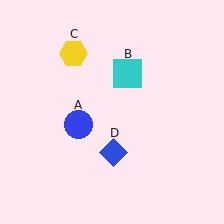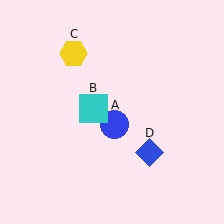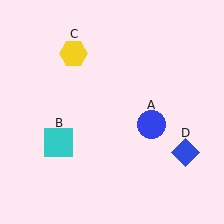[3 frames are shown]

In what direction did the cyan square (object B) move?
The cyan square (object B) moved down and to the left.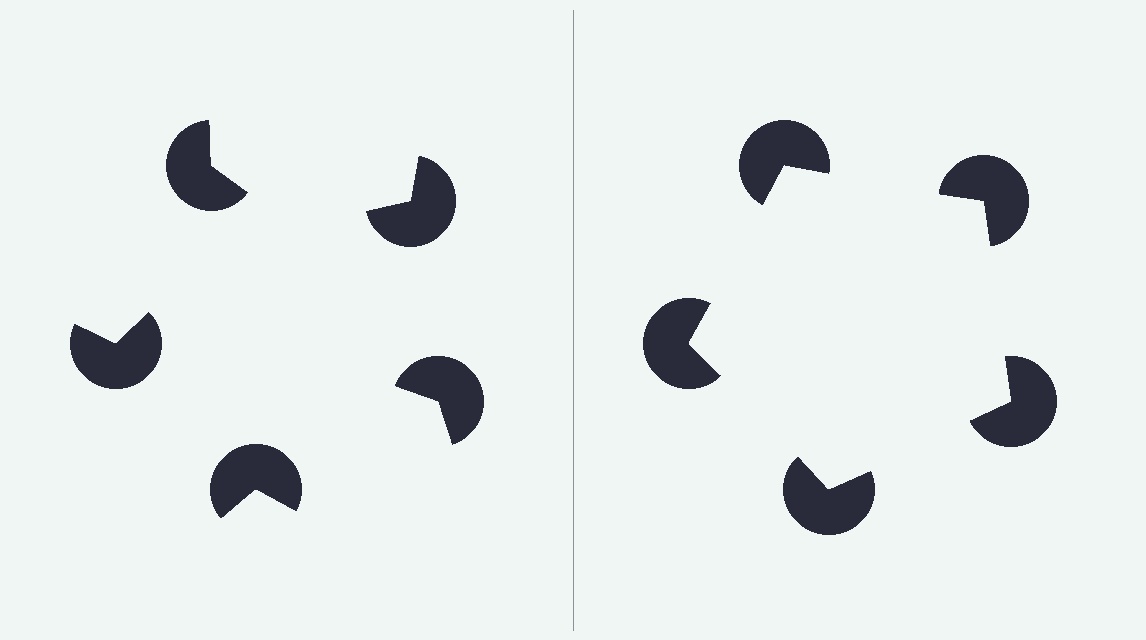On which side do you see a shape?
An illusory pentagon appears on the right side. On the left side the wedge cuts are rotated, so no coherent shape forms.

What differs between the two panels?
The pac-man discs are positioned identically on both sides; only the wedge orientations differ. On the right they align to a pentagon; on the left they are misaligned.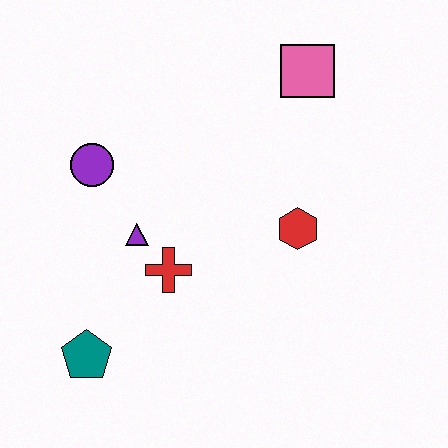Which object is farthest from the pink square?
The teal pentagon is farthest from the pink square.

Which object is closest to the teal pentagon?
The red cross is closest to the teal pentagon.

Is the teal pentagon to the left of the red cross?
Yes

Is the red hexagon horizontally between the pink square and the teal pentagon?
Yes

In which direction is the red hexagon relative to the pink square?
The red hexagon is below the pink square.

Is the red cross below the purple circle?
Yes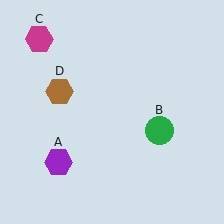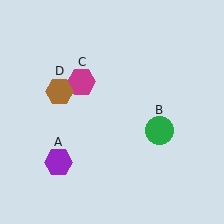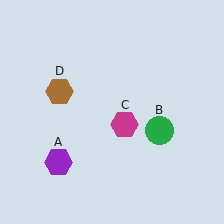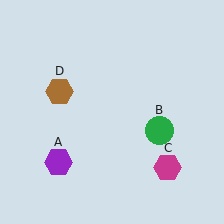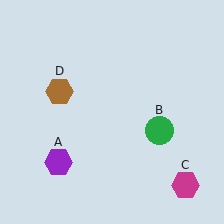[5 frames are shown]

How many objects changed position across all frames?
1 object changed position: magenta hexagon (object C).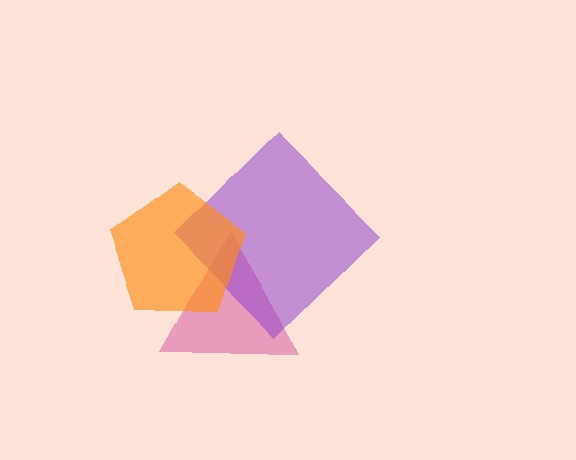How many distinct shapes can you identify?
There are 3 distinct shapes: a magenta triangle, a purple diamond, an orange pentagon.